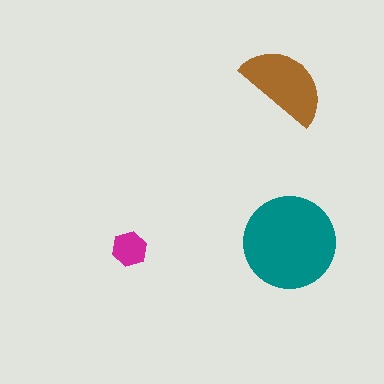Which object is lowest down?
The magenta hexagon is bottommost.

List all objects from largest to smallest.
The teal circle, the brown semicircle, the magenta hexagon.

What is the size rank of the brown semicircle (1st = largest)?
2nd.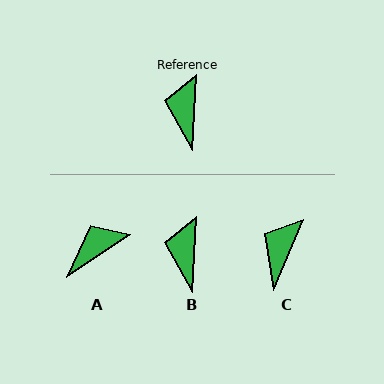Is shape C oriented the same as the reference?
No, it is off by about 20 degrees.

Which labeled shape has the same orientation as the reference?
B.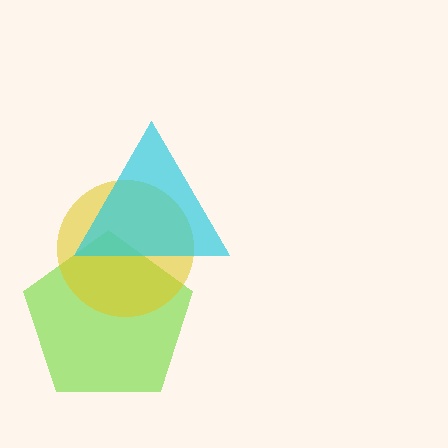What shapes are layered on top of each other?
The layered shapes are: a lime pentagon, a yellow circle, a cyan triangle.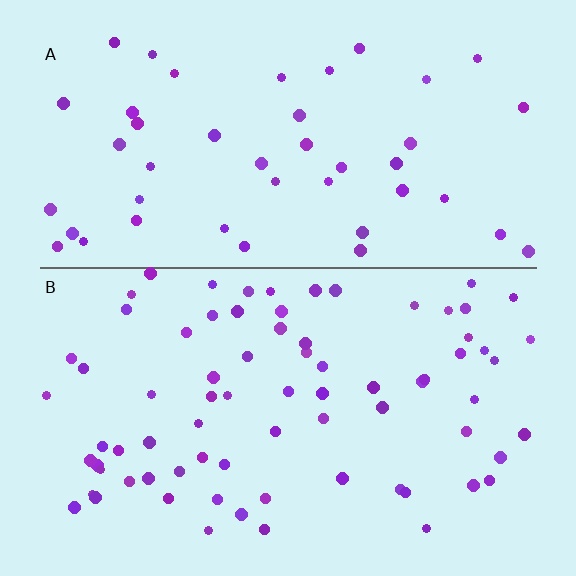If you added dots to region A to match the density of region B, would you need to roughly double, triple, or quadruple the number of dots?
Approximately double.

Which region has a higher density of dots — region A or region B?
B (the bottom).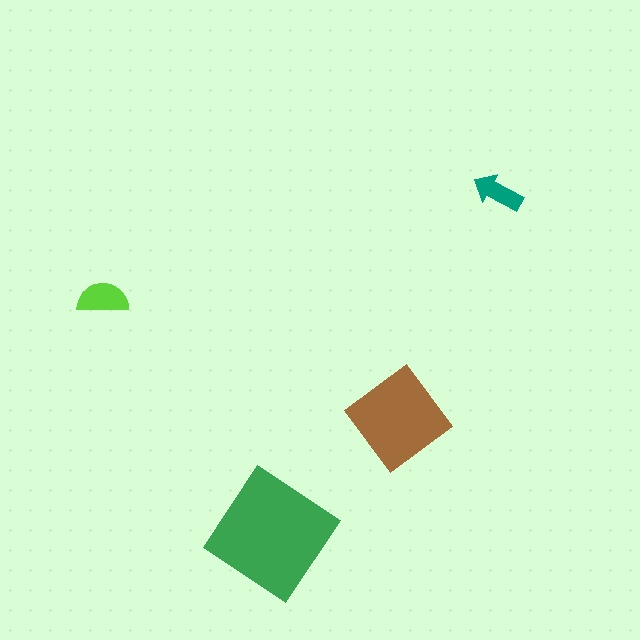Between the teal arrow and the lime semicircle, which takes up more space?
The lime semicircle.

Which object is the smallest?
The teal arrow.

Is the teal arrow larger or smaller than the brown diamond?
Smaller.